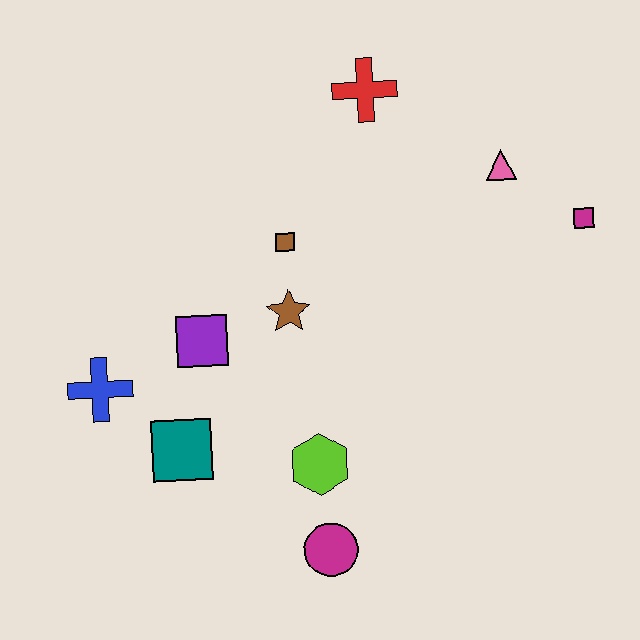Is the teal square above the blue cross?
No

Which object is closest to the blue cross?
The teal square is closest to the blue cross.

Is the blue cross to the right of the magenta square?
No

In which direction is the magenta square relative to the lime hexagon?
The magenta square is to the right of the lime hexagon.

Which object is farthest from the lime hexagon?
The red cross is farthest from the lime hexagon.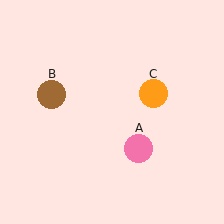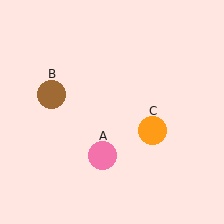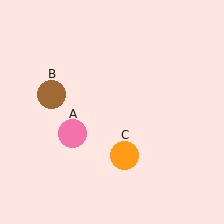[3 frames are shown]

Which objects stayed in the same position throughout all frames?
Brown circle (object B) remained stationary.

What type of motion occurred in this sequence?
The pink circle (object A), orange circle (object C) rotated clockwise around the center of the scene.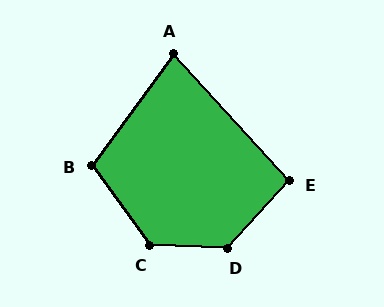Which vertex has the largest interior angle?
D, at approximately 130 degrees.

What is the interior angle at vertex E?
Approximately 95 degrees (approximately right).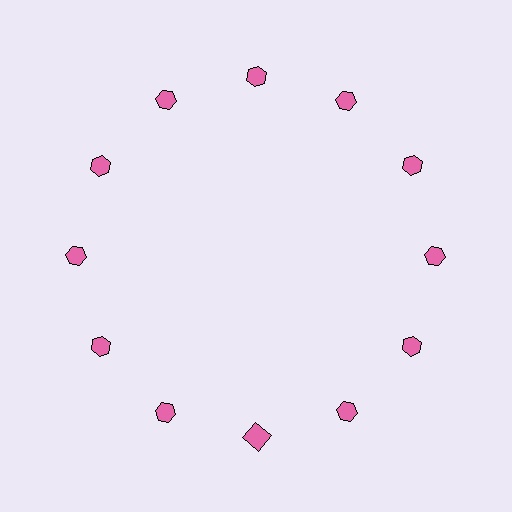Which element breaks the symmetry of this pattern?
The pink square at roughly the 6 o'clock position breaks the symmetry. All other shapes are pink hexagons.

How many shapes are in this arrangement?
There are 12 shapes arranged in a ring pattern.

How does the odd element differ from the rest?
It has a different shape: square instead of hexagon.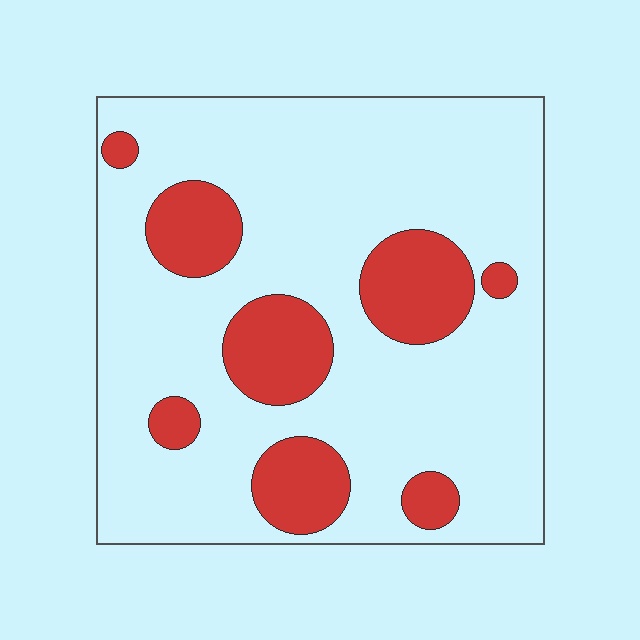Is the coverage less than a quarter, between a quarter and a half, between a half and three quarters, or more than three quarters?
Less than a quarter.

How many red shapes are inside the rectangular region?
8.